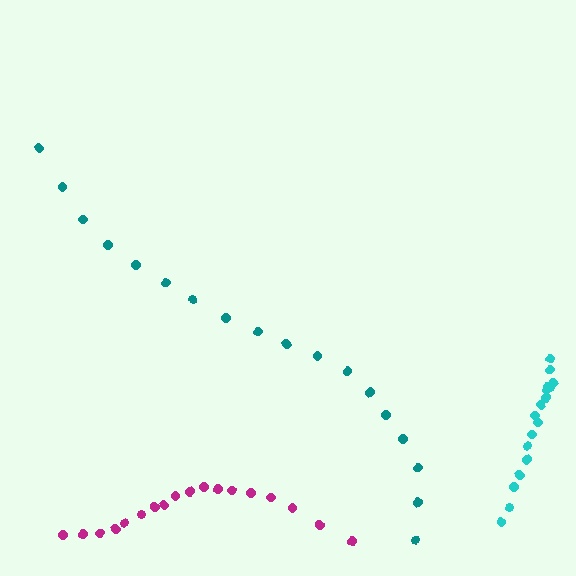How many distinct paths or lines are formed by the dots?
There are 3 distinct paths.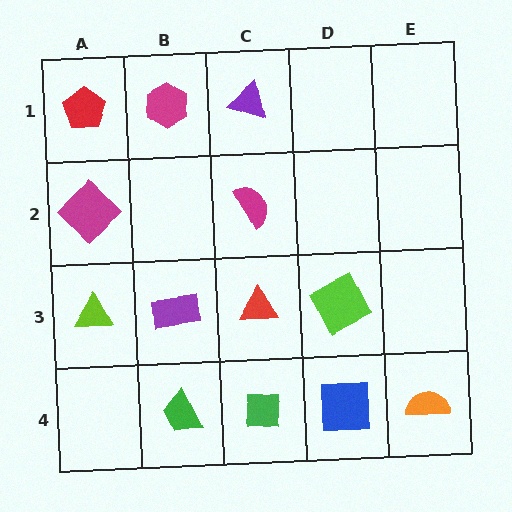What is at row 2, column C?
A magenta semicircle.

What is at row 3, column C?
A red triangle.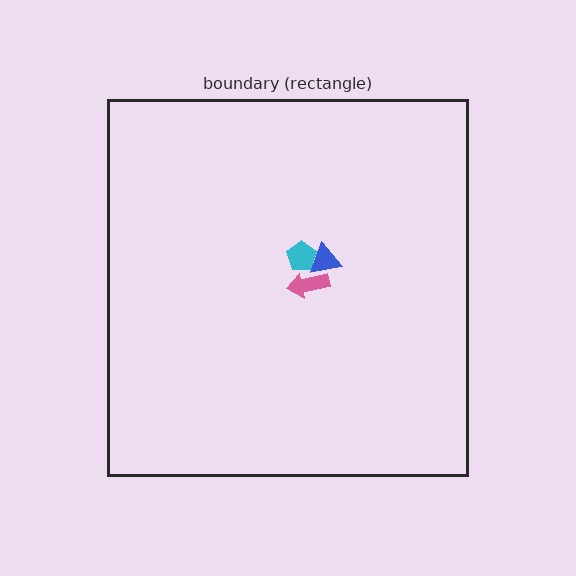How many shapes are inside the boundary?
3 inside, 0 outside.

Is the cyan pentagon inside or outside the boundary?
Inside.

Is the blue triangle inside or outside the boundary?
Inside.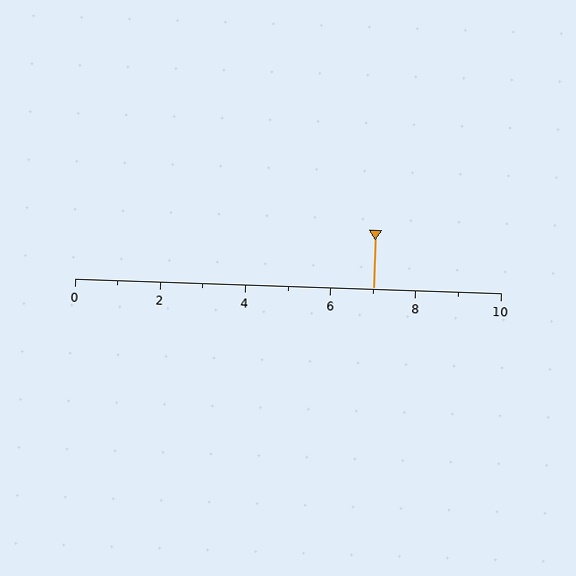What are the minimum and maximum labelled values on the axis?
The axis runs from 0 to 10.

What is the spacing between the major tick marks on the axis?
The major ticks are spaced 2 apart.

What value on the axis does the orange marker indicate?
The marker indicates approximately 7.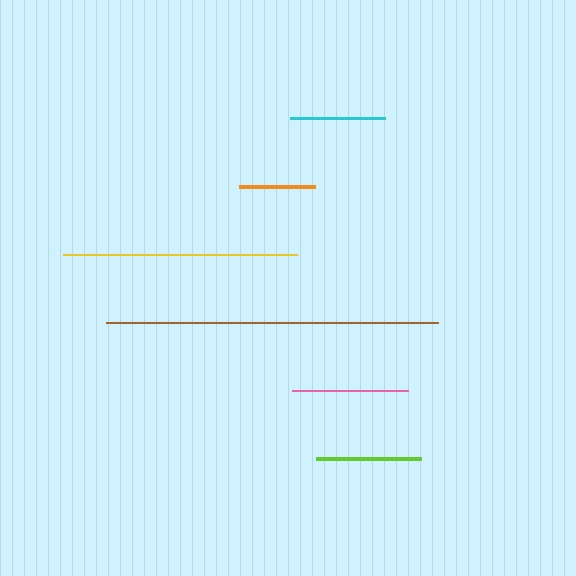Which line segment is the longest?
The brown line is the longest at approximately 332 pixels.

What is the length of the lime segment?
The lime segment is approximately 105 pixels long.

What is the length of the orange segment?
The orange segment is approximately 76 pixels long.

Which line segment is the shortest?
The orange line is the shortest at approximately 76 pixels.